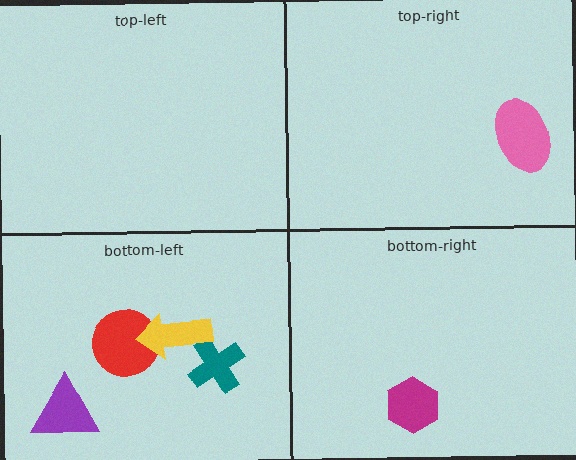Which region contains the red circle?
The bottom-left region.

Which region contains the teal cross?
The bottom-left region.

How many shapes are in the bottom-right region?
1.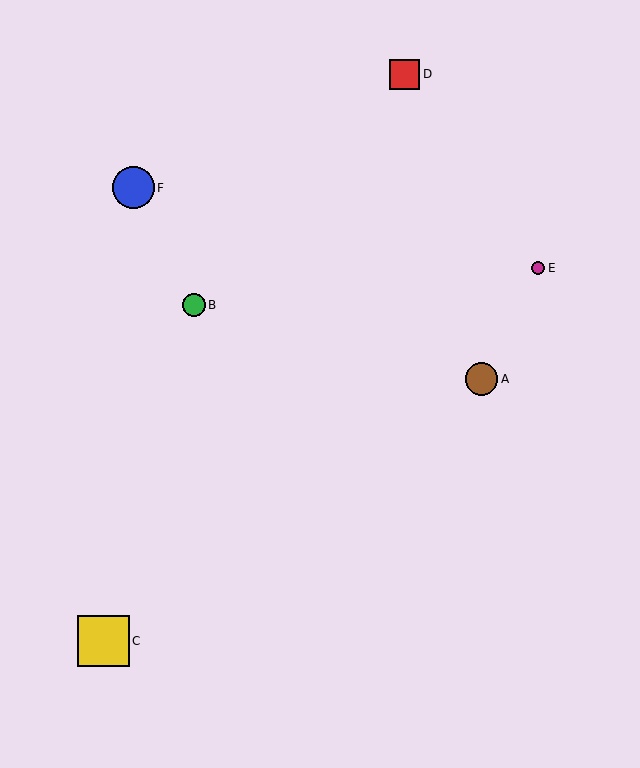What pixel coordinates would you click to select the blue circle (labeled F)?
Click at (133, 188) to select the blue circle F.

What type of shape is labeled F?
Shape F is a blue circle.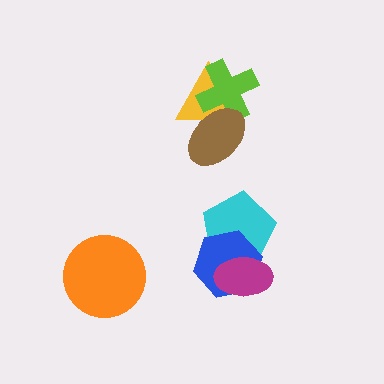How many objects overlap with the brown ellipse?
2 objects overlap with the brown ellipse.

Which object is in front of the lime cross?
The brown ellipse is in front of the lime cross.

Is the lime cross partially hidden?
Yes, it is partially covered by another shape.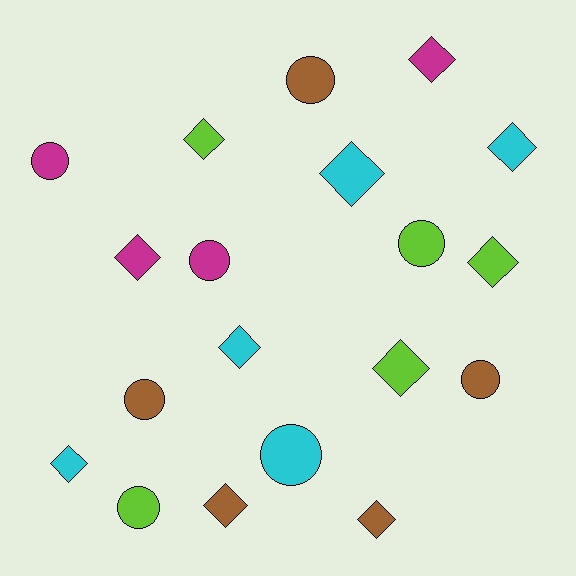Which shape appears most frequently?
Diamond, with 11 objects.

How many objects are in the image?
There are 19 objects.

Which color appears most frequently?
Lime, with 5 objects.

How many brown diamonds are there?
There are 2 brown diamonds.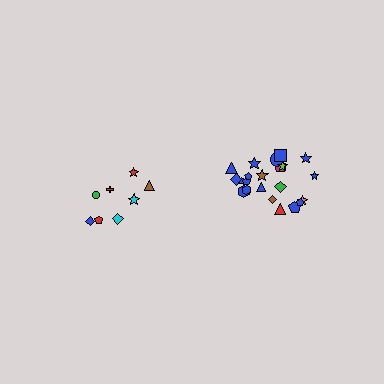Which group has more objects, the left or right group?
The right group.